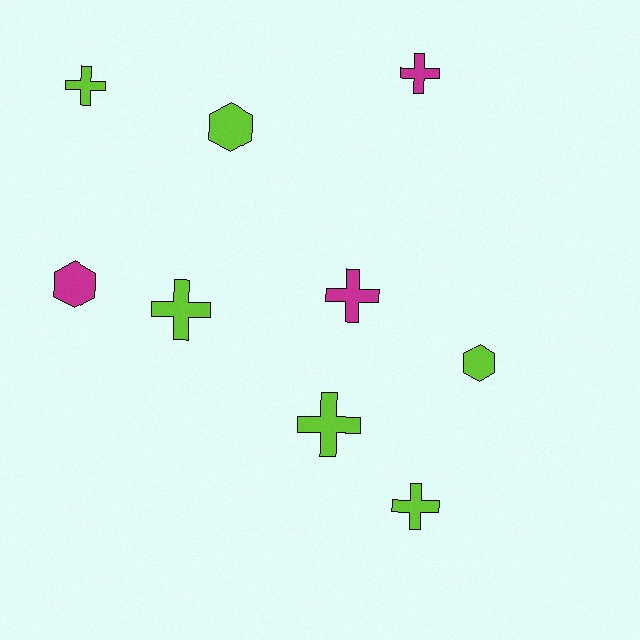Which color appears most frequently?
Lime, with 6 objects.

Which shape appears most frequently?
Cross, with 6 objects.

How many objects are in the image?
There are 9 objects.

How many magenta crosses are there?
There are 2 magenta crosses.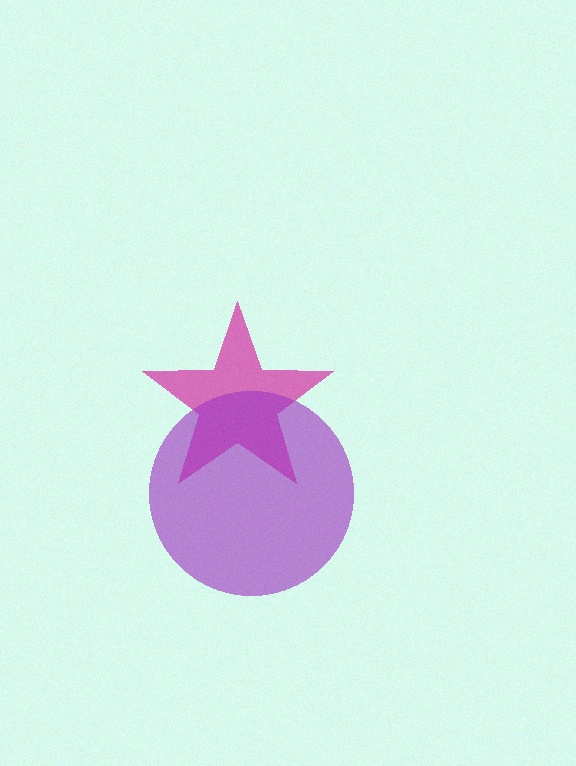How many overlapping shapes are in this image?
There are 2 overlapping shapes in the image.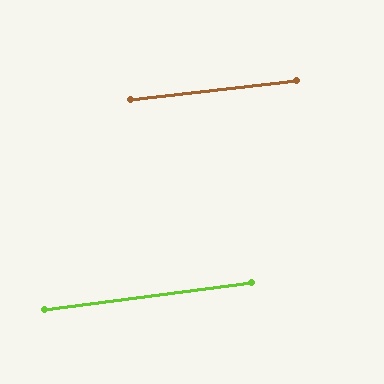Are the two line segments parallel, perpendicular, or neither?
Parallel — their directions differ by only 0.4°.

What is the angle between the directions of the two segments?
Approximately 0 degrees.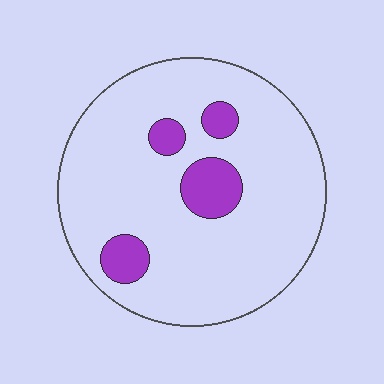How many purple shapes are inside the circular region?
4.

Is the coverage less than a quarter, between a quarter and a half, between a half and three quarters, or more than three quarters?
Less than a quarter.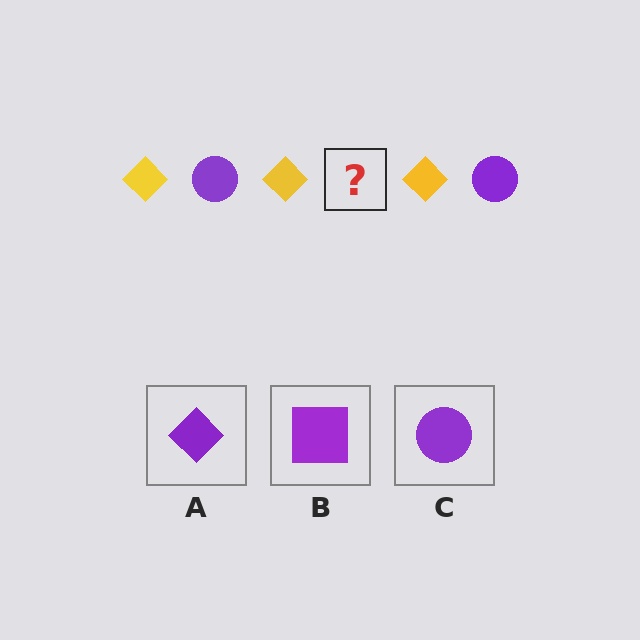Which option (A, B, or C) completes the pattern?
C.